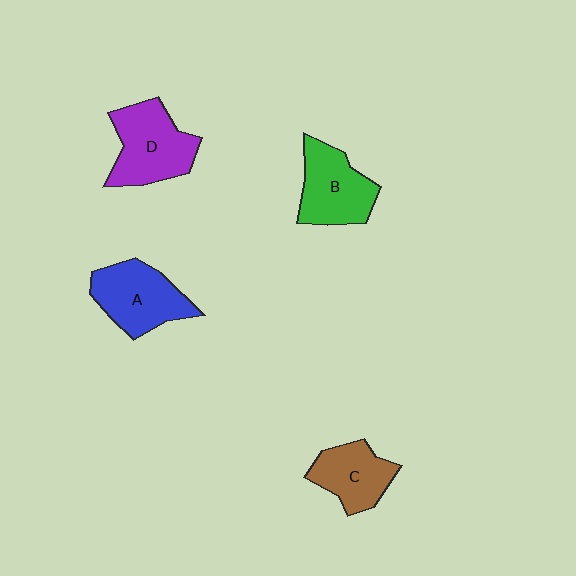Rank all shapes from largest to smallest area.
From largest to smallest: D (purple), A (blue), B (green), C (brown).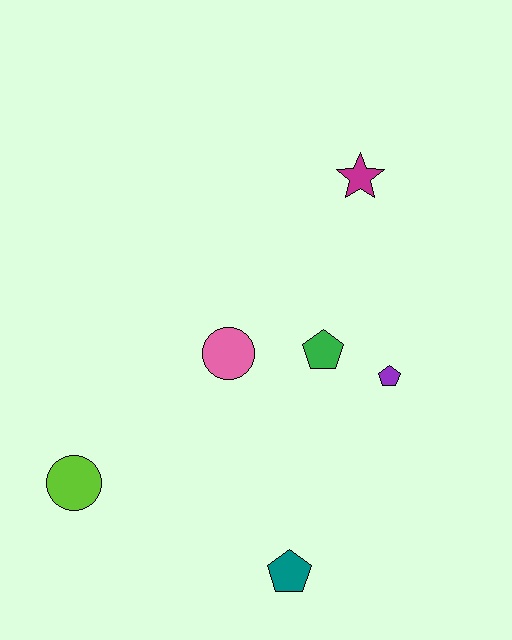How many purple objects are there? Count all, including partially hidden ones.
There is 1 purple object.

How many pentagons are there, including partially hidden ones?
There are 3 pentagons.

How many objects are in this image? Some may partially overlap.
There are 6 objects.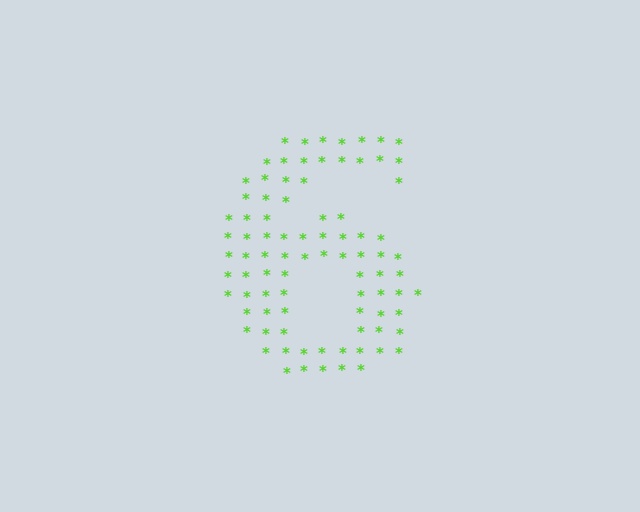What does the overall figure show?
The overall figure shows the digit 6.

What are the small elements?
The small elements are asterisks.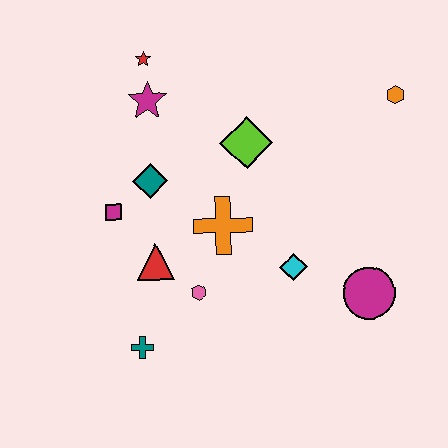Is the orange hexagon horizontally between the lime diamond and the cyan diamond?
No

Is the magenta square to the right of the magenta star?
No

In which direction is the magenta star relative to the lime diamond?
The magenta star is to the left of the lime diamond.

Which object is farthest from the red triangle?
The orange hexagon is farthest from the red triangle.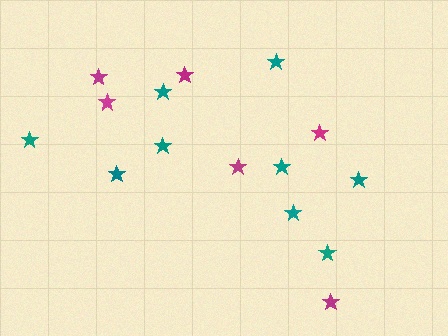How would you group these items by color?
There are 2 groups: one group of teal stars (9) and one group of magenta stars (6).